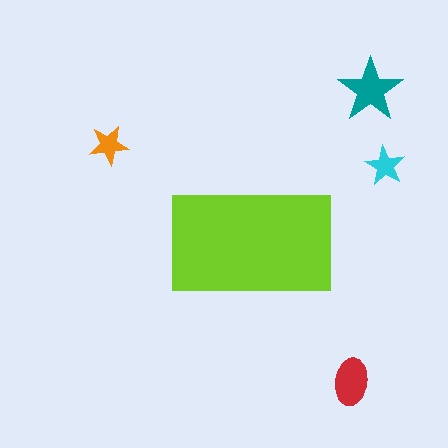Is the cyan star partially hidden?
No, the cyan star is fully visible.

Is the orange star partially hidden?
No, the orange star is fully visible.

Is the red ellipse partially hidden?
No, the red ellipse is fully visible.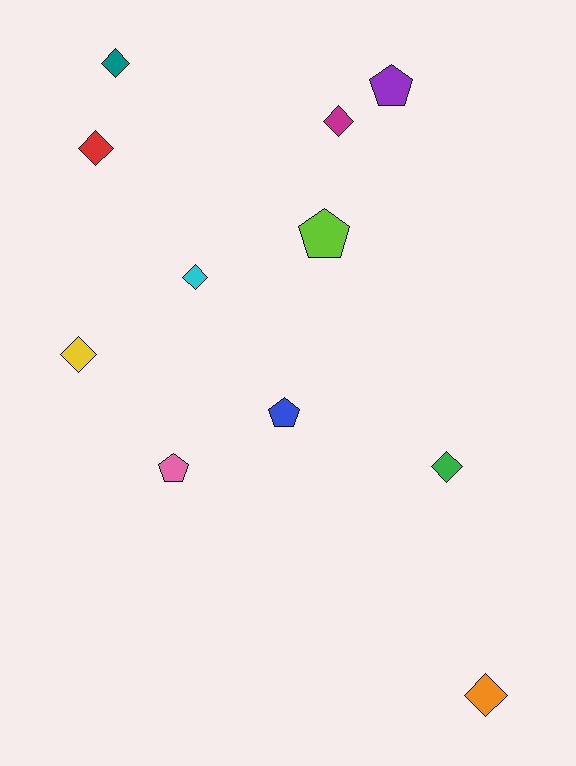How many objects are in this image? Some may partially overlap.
There are 11 objects.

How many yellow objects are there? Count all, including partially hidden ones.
There is 1 yellow object.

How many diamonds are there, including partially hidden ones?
There are 7 diamonds.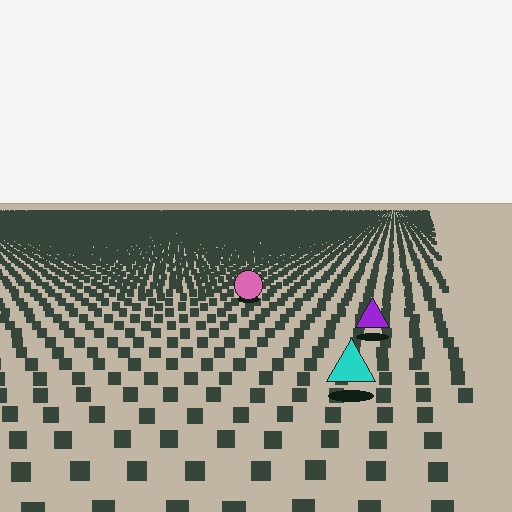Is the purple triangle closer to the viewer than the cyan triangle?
No. The cyan triangle is closer — you can tell from the texture gradient: the ground texture is coarser near it.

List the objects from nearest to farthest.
From nearest to farthest: the cyan triangle, the purple triangle, the pink circle.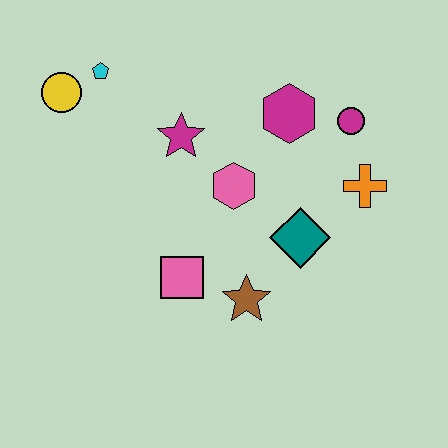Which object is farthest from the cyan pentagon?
The orange cross is farthest from the cyan pentagon.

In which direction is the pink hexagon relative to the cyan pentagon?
The pink hexagon is to the right of the cyan pentagon.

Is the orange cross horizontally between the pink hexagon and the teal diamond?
No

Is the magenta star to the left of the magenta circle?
Yes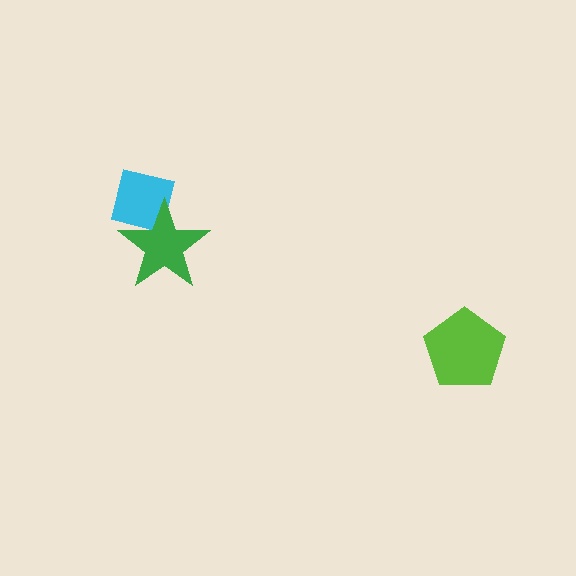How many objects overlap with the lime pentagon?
0 objects overlap with the lime pentagon.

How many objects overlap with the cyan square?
1 object overlaps with the cyan square.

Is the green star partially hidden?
No, no other shape covers it.